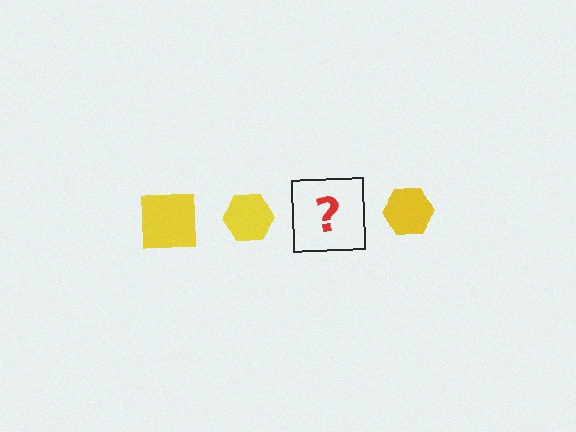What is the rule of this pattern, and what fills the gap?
The rule is that the pattern cycles through square, hexagon shapes in yellow. The gap should be filled with a yellow square.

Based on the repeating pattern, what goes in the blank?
The blank should be a yellow square.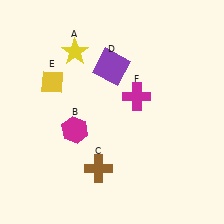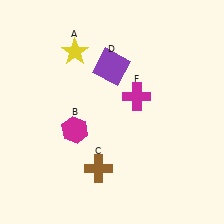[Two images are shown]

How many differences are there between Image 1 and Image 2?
There is 1 difference between the two images.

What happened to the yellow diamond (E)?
The yellow diamond (E) was removed in Image 2. It was in the top-left area of Image 1.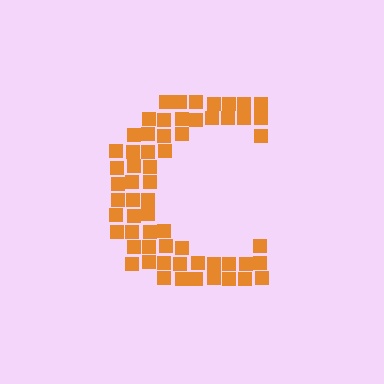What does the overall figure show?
The overall figure shows the letter C.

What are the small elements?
The small elements are squares.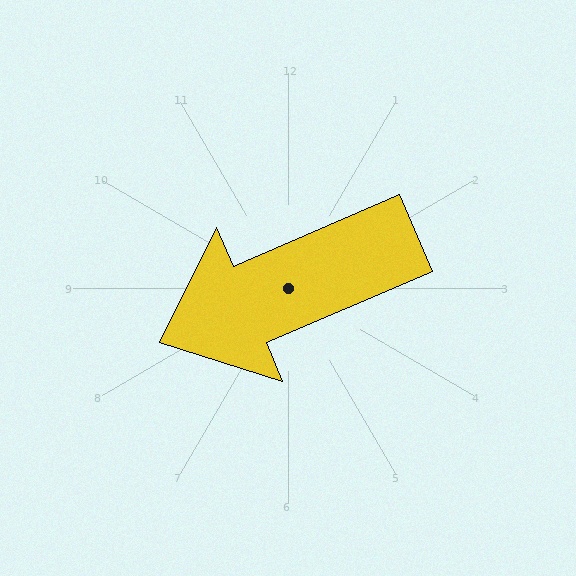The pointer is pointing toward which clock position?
Roughly 8 o'clock.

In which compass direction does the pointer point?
Southwest.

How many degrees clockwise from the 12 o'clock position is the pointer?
Approximately 247 degrees.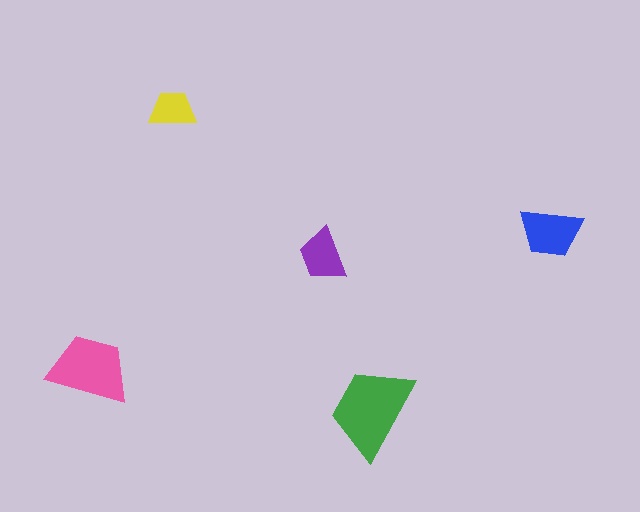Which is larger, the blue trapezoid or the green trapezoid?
The green one.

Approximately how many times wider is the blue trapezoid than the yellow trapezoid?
About 1.5 times wider.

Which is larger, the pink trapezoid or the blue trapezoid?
The pink one.